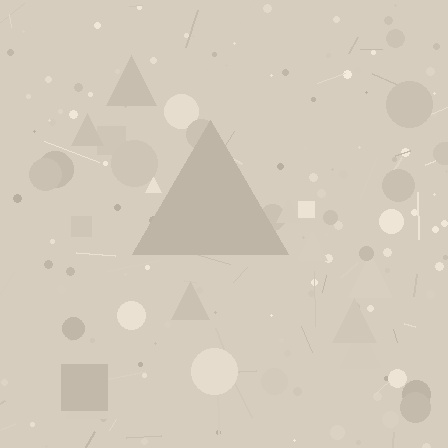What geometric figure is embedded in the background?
A triangle is embedded in the background.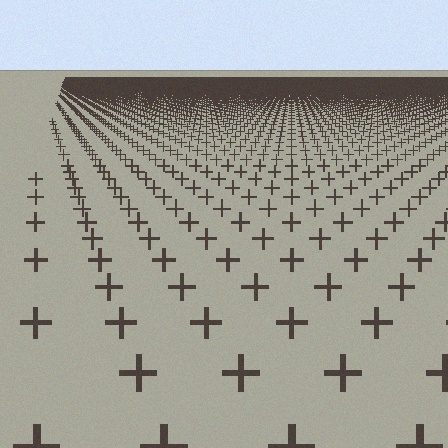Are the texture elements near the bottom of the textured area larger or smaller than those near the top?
Larger. Near the bottom, elements are closer to the viewer and appear at a bigger on-screen size.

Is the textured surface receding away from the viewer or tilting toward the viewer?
The surface is receding away from the viewer. Texture elements get smaller and denser toward the top.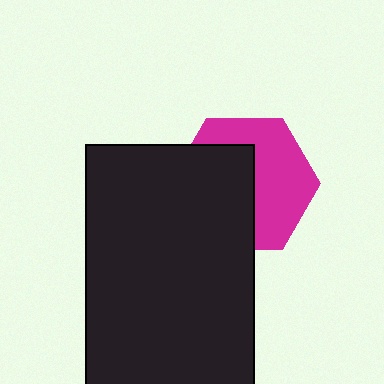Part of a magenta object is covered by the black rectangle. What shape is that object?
It is a hexagon.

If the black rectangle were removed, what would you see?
You would see the complete magenta hexagon.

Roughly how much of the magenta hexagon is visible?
About half of it is visible (roughly 50%).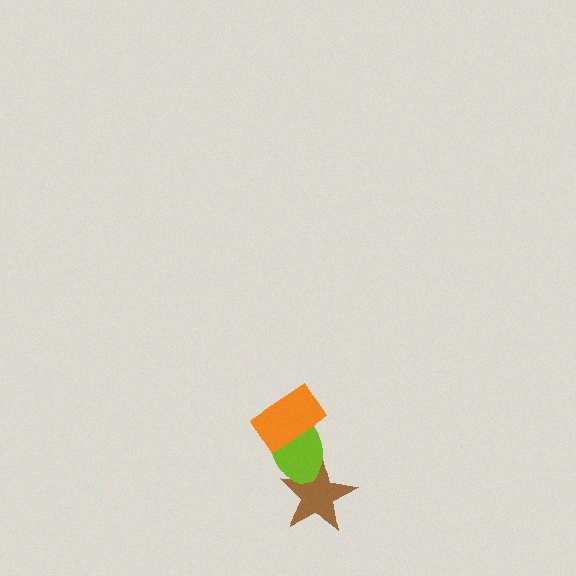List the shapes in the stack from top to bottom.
From top to bottom: the orange rectangle, the lime ellipse, the brown star.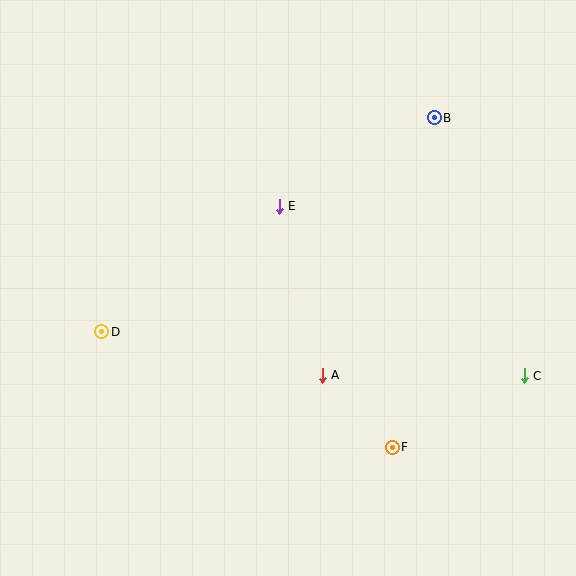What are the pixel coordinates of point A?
Point A is at (322, 375).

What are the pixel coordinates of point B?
Point B is at (434, 118).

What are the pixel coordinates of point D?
Point D is at (102, 332).